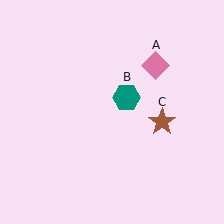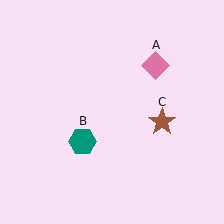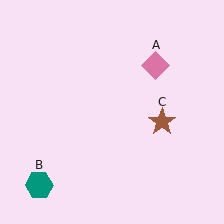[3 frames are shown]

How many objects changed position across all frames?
1 object changed position: teal hexagon (object B).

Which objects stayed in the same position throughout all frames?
Pink diamond (object A) and brown star (object C) remained stationary.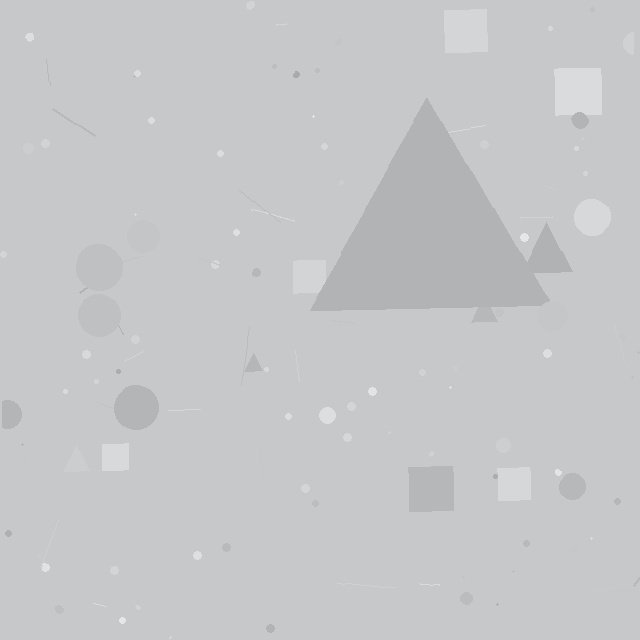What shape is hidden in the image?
A triangle is hidden in the image.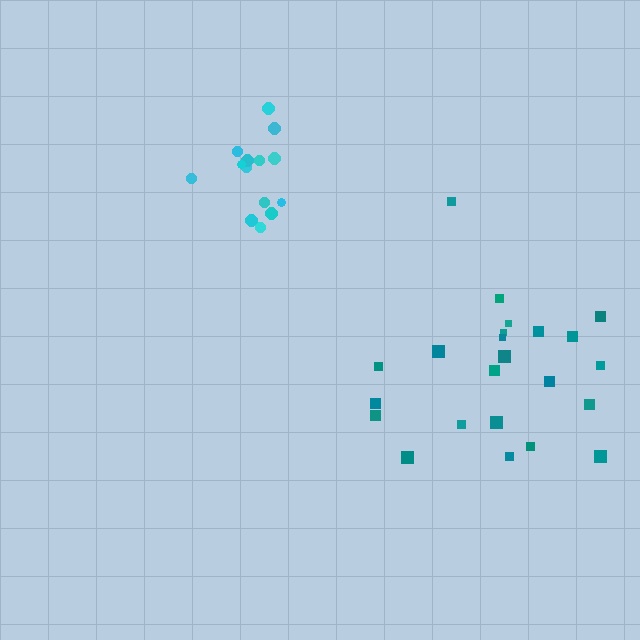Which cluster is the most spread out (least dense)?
Teal.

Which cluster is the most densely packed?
Cyan.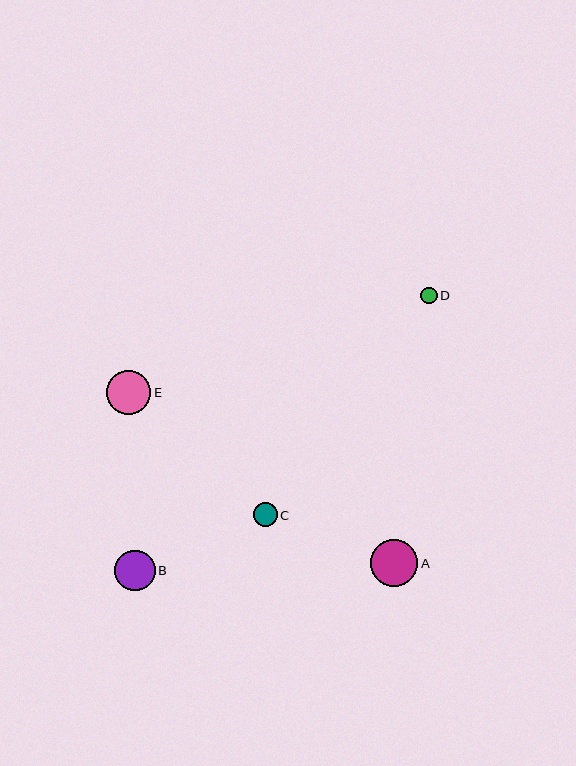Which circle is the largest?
Circle A is the largest with a size of approximately 47 pixels.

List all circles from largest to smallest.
From largest to smallest: A, E, B, C, D.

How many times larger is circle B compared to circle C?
Circle B is approximately 1.7 times the size of circle C.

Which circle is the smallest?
Circle D is the smallest with a size of approximately 17 pixels.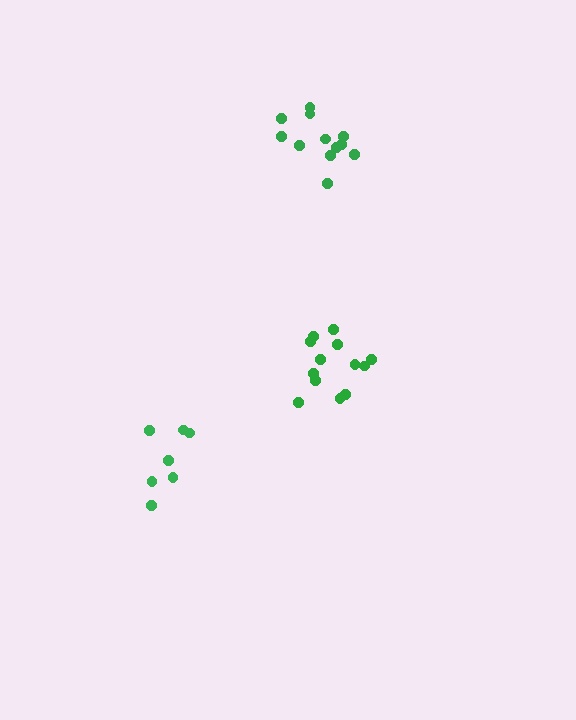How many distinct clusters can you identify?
There are 3 distinct clusters.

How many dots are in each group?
Group 1: 13 dots, Group 2: 7 dots, Group 3: 12 dots (32 total).